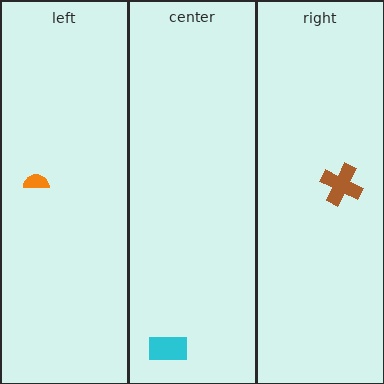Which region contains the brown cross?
The right region.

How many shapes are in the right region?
1.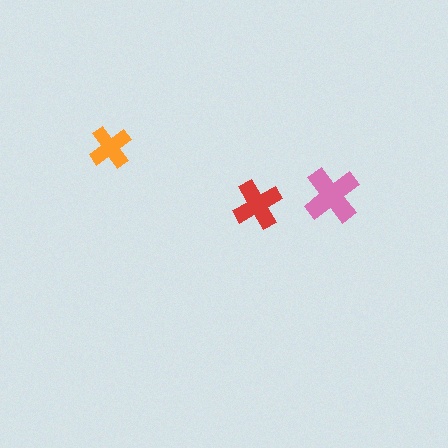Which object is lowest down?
The red cross is bottommost.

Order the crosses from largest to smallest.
the pink one, the red one, the orange one.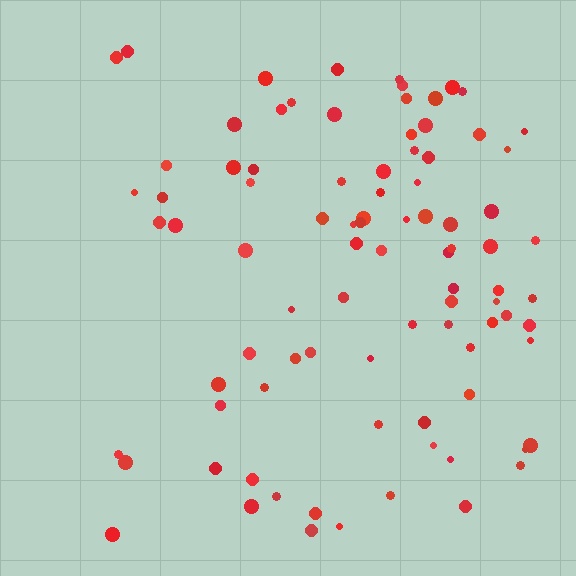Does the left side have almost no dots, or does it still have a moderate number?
Still a moderate number, just noticeably fewer than the right.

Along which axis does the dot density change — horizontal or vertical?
Horizontal.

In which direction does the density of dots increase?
From left to right, with the right side densest.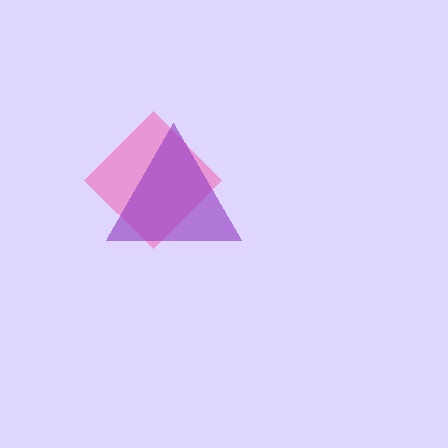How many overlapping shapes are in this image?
There are 2 overlapping shapes in the image.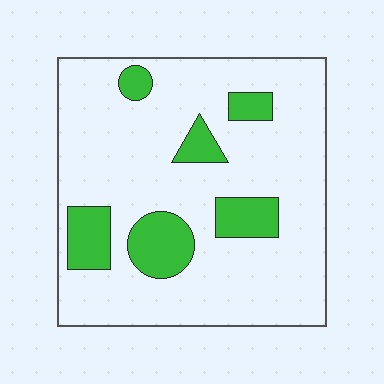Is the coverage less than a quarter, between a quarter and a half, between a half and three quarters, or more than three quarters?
Less than a quarter.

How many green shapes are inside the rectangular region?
6.